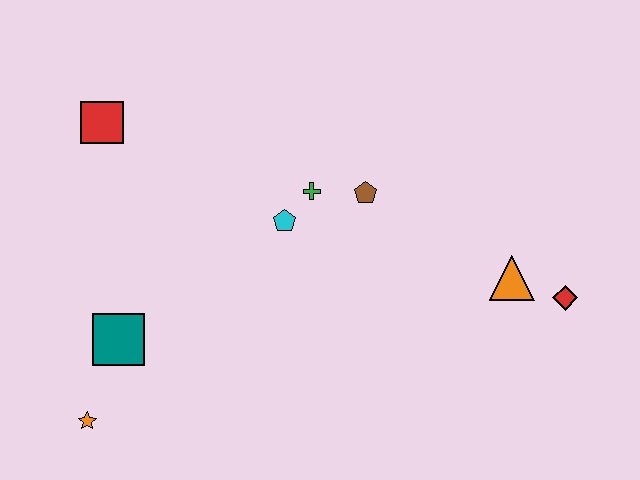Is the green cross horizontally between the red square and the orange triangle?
Yes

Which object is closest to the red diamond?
The orange triangle is closest to the red diamond.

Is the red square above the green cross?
Yes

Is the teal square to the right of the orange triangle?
No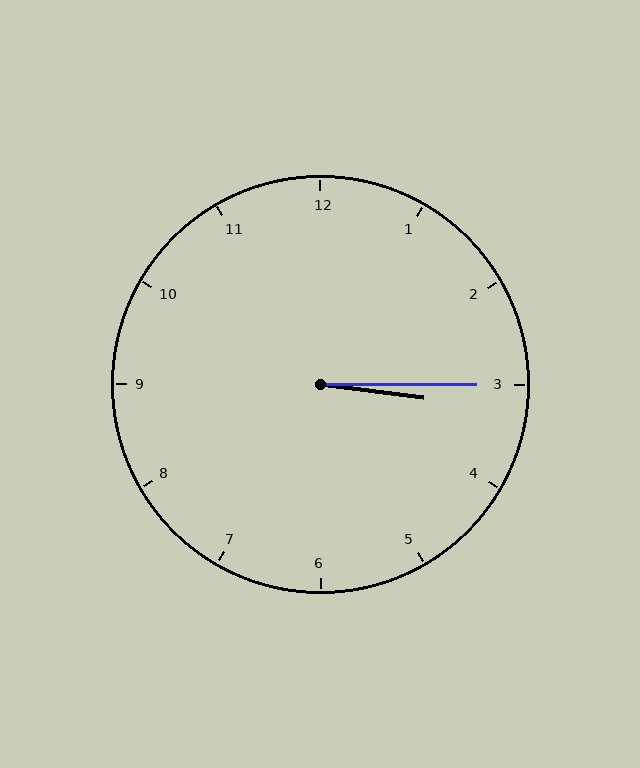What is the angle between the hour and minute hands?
Approximately 8 degrees.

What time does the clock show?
3:15.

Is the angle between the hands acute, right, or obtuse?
It is acute.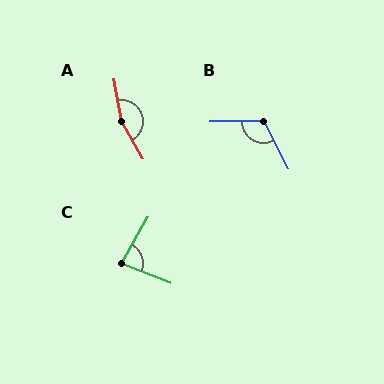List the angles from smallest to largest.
C (82°), B (117°), A (161°).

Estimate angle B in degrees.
Approximately 117 degrees.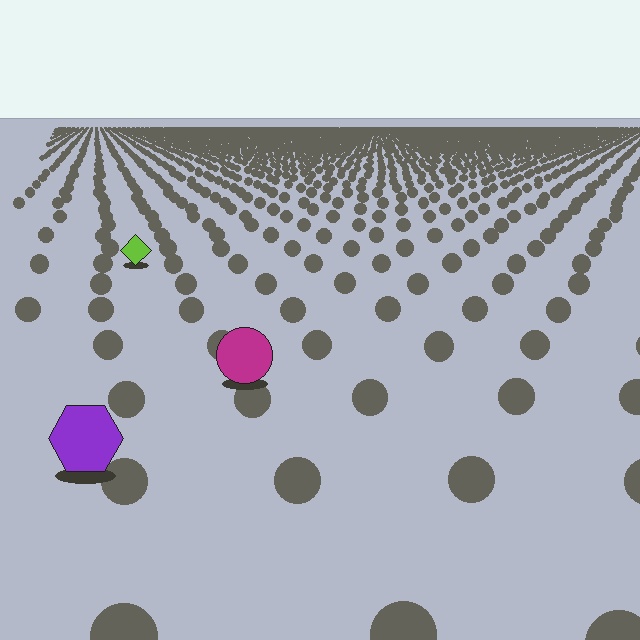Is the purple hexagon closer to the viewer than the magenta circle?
Yes. The purple hexagon is closer — you can tell from the texture gradient: the ground texture is coarser near it.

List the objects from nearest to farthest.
From nearest to farthest: the purple hexagon, the magenta circle, the lime diamond.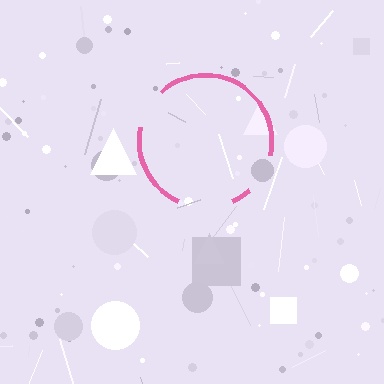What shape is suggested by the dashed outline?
The dashed outline suggests a circle.